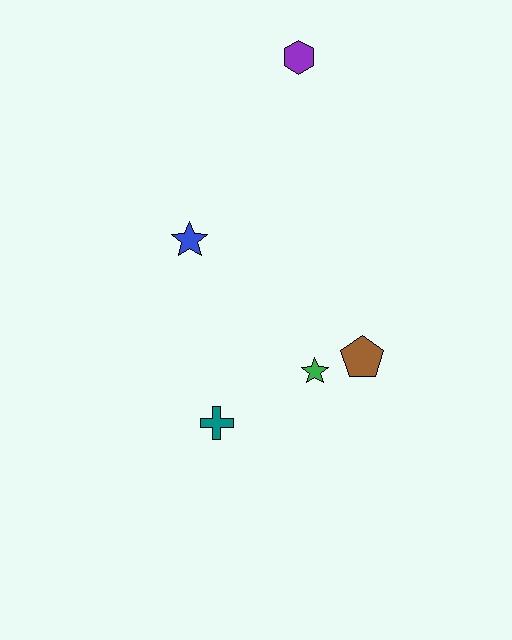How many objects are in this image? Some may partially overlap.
There are 5 objects.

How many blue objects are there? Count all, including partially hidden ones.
There is 1 blue object.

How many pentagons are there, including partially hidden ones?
There is 1 pentagon.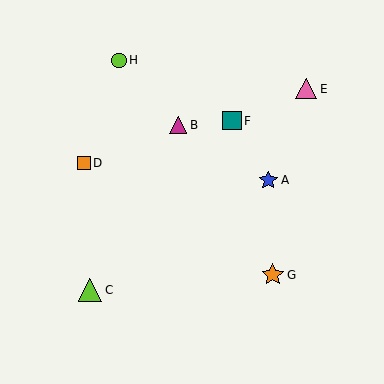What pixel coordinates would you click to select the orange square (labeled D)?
Click at (84, 163) to select the orange square D.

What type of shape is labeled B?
Shape B is a magenta triangle.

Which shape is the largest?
The lime triangle (labeled C) is the largest.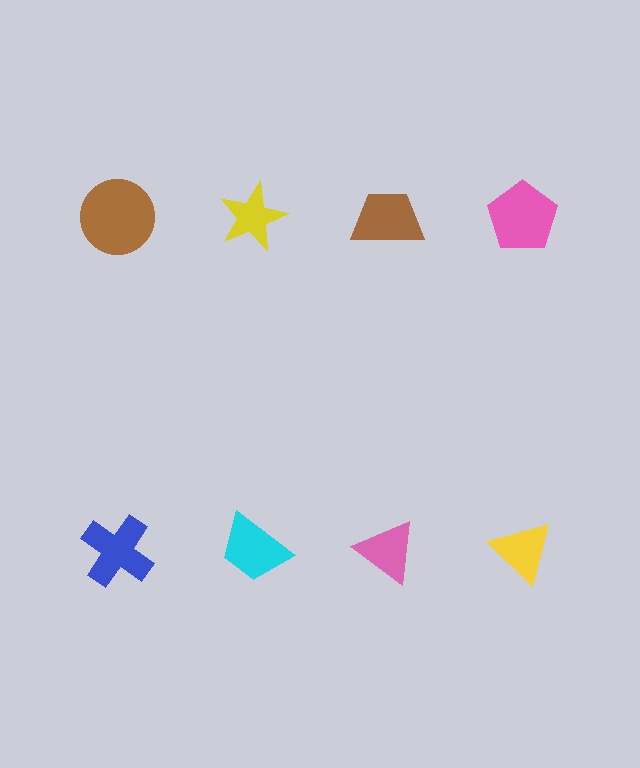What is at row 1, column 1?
A brown circle.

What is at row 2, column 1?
A blue cross.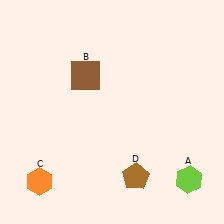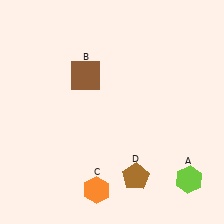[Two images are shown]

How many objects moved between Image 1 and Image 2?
1 object moved between the two images.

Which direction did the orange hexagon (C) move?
The orange hexagon (C) moved right.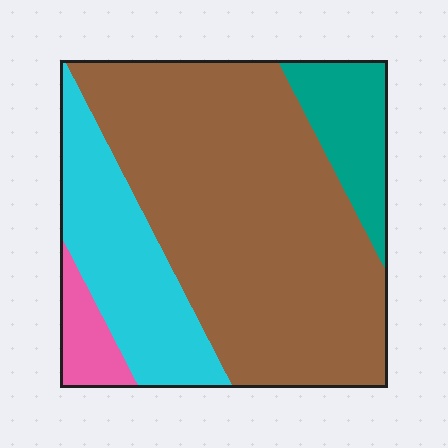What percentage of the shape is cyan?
Cyan takes up about one fifth (1/5) of the shape.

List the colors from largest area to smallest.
From largest to smallest: brown, cyan, teal, pink.